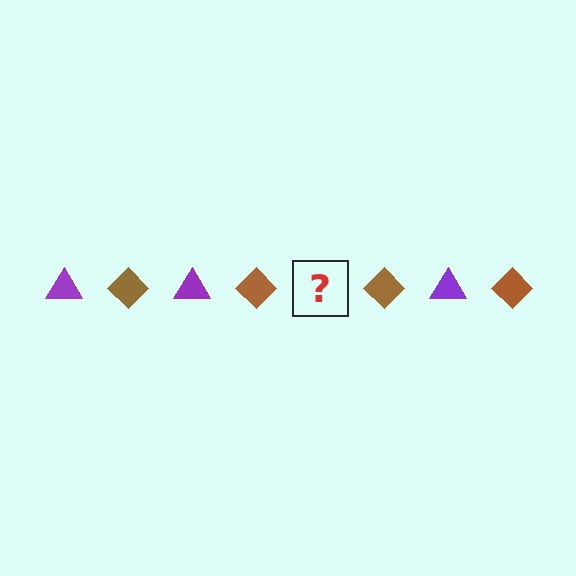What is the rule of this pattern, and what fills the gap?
The rule is that the pattern alternates between purple triangle and brown diamond. The gap should be filled with a purple triangle.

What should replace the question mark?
The question mark should be replaced with a purple triangle.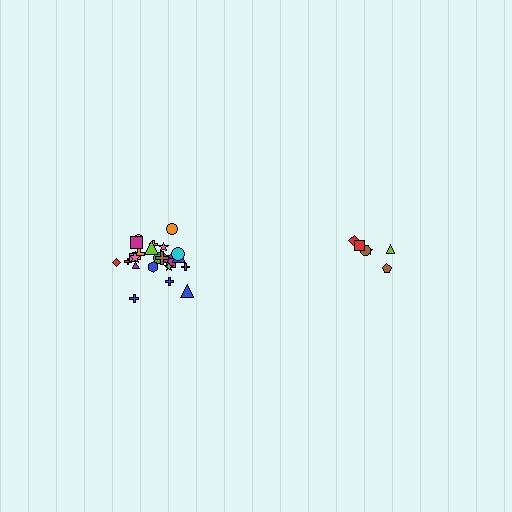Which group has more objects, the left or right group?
The left group.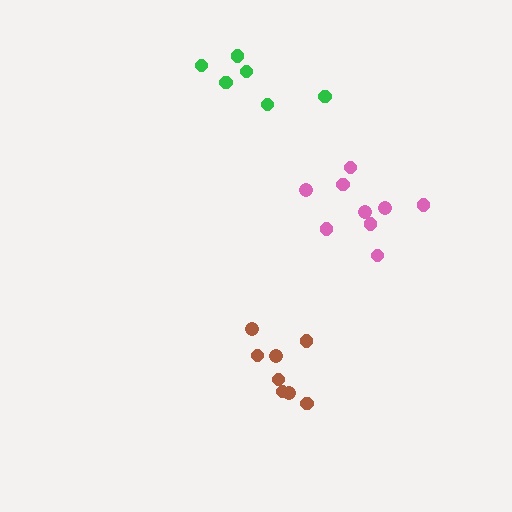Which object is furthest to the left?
The green cluster is leftmost.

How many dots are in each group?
Group 1: 8 dots, Group 2: 9 dots, Group 3: 6 dots (23 total).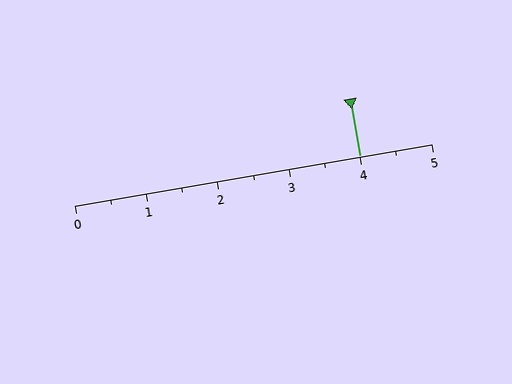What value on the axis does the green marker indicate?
The marker indicates approximately 4.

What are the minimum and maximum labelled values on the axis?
The axis runs from 0 to 5.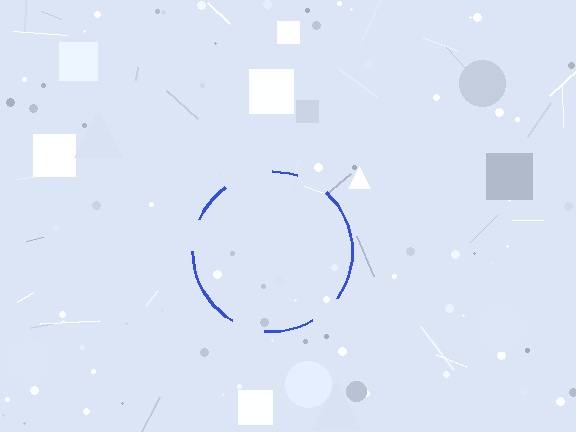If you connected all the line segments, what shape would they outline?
They would outline a circle.